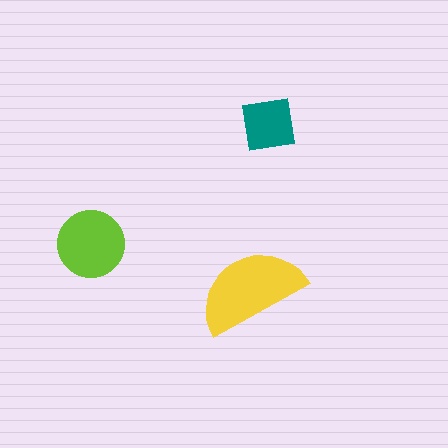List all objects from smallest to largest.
The teal square, the lime circle, the yellow semicircle.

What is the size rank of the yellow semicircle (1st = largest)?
1st.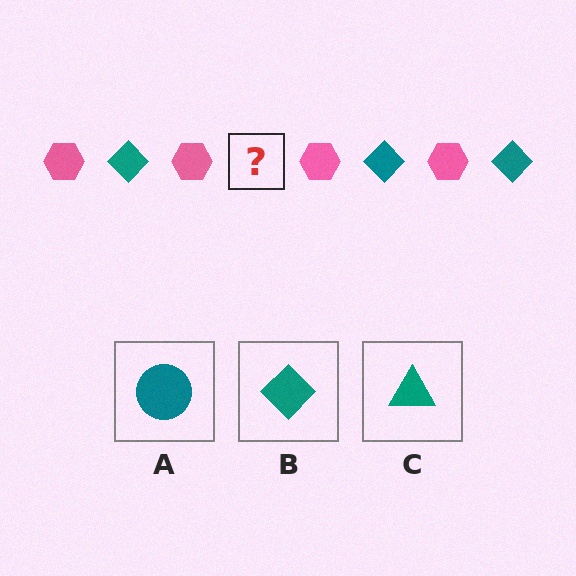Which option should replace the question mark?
Option B.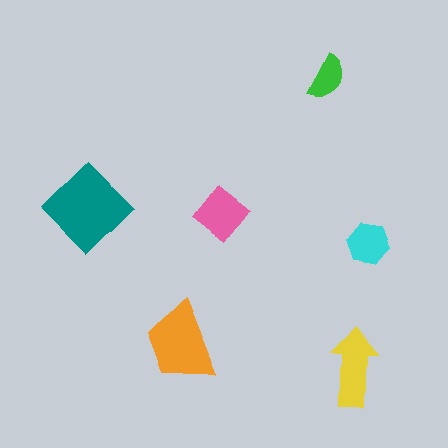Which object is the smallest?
The green semicircle.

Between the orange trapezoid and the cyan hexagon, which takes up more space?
The orange trapezoid.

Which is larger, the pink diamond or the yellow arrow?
The yellow arrow.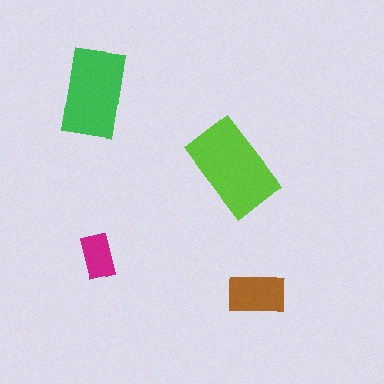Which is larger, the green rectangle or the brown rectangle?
The green one.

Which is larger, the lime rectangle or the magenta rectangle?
The lime one.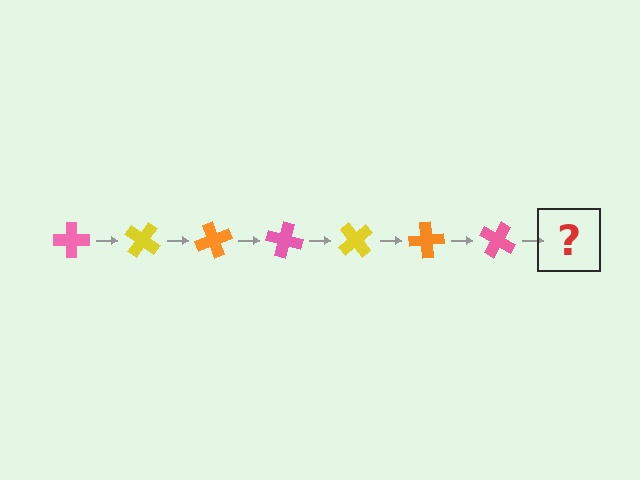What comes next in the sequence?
The next element should be a yellow cross, rotated 245 degrees from the start.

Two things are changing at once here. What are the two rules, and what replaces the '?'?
The two rules are that it rotates 35 degrees each step and the color cycles through pink, yellow, and orange. The '?' should be a yellow cross, rotated 245 degrees from the start.